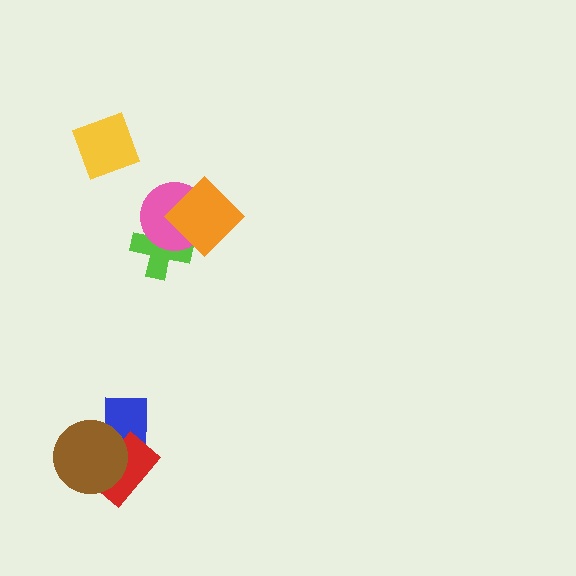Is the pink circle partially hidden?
Yes, it is partially covered by another shape.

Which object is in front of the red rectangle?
The brown circle is in front of the red rectangle.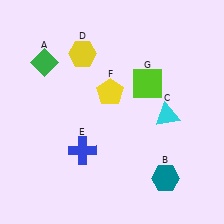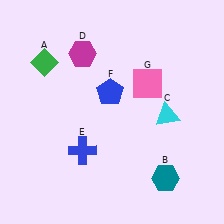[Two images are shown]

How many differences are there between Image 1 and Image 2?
There are 3 differences between the two images.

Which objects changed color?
D changed from yellow to magenta. F changed from yellow to blue. G changed from lime to pink.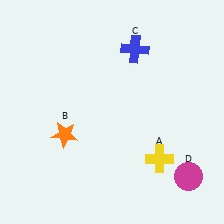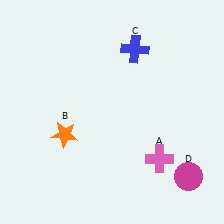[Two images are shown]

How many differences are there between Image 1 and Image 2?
There is 1 difference between the two images.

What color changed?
The cross (A) changed from yellow in Image 1 to pink in Image 2.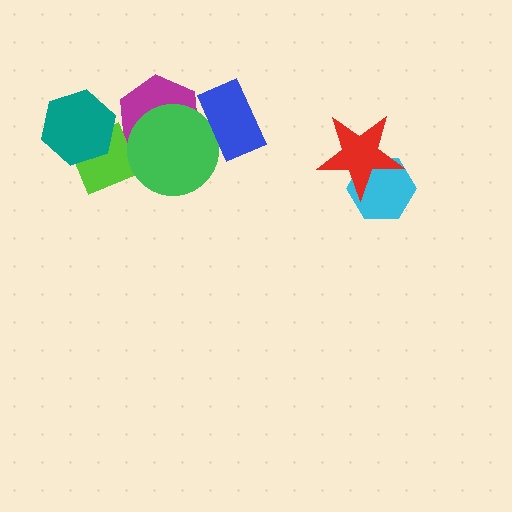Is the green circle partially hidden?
Yes, it is partially covered by another shape.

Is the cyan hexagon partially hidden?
Yes, it is partially covered by another shape.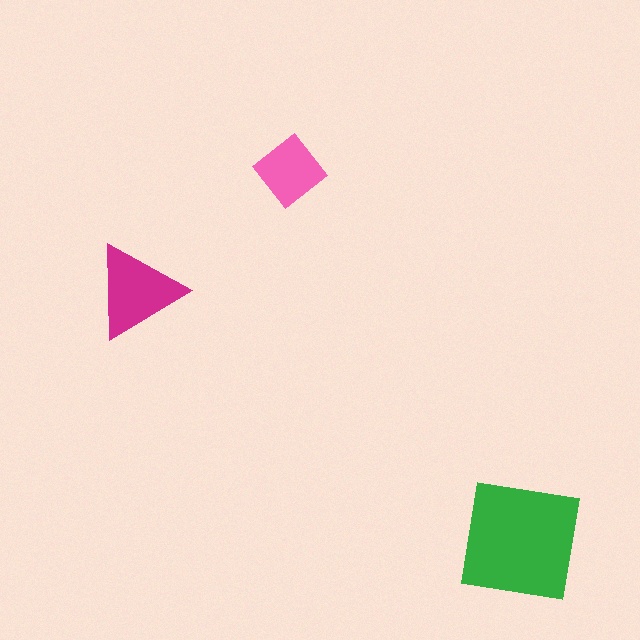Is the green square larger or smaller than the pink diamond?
Larger.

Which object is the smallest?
The pink diamond.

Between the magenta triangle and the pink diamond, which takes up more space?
The magenta triangle.